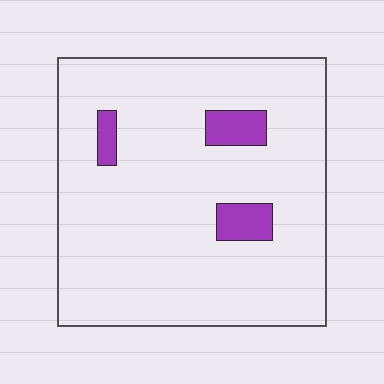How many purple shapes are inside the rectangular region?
3.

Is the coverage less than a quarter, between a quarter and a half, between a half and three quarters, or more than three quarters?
Less than a quarter.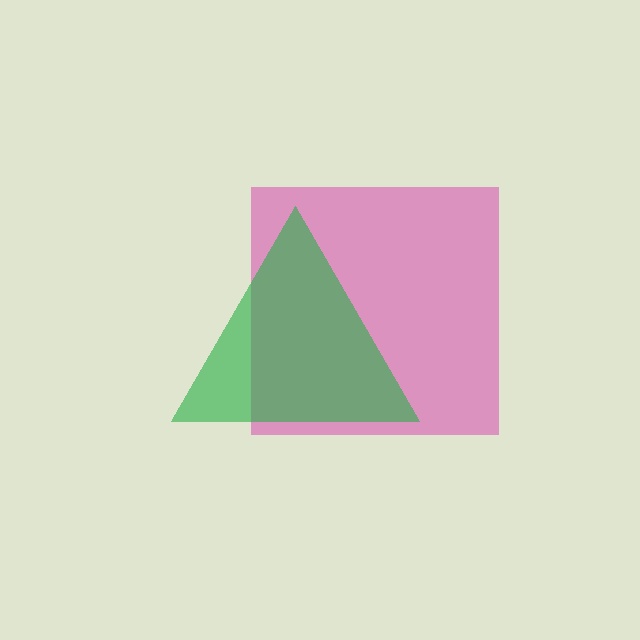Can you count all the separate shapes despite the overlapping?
Yes, there are 2 separate shapes.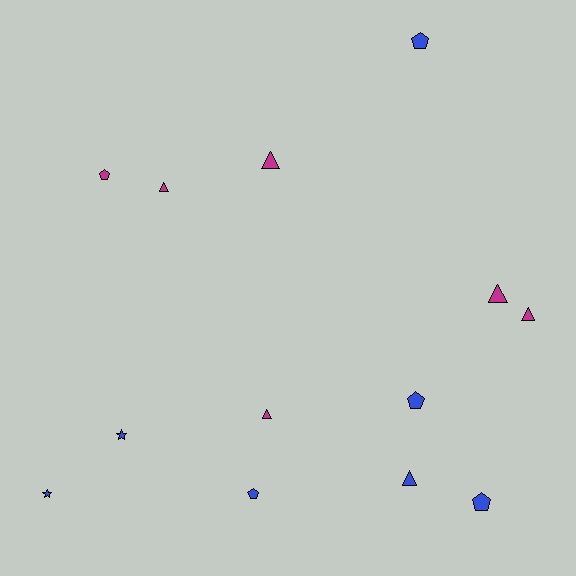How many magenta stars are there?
There are no magenta stars.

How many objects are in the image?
There are 13 objects.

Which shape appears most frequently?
Triangle, with 6 objects.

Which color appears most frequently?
Blue, with 7 objects.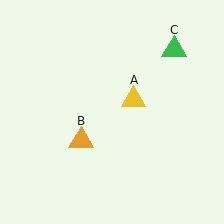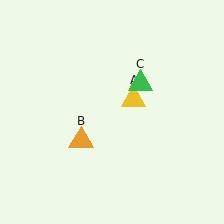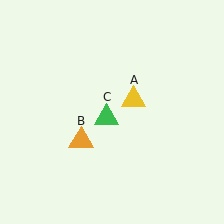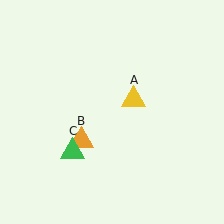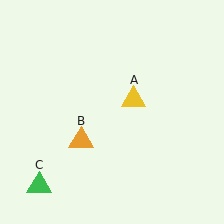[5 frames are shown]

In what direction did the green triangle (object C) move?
The green triangle (object C) moved down and to the left.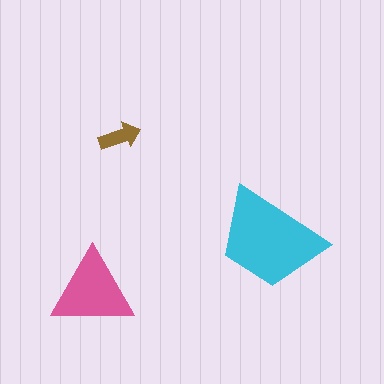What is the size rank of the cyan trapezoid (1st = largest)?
1st.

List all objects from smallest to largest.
The brown arrow, the pink triangle, the cyan trapezoid.